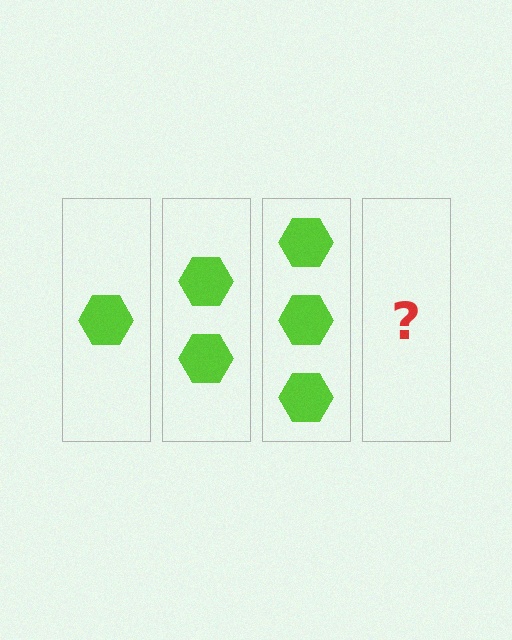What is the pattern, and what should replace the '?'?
The pattern is that each step adds one more hexagon. The '?' should be 4 hexagons.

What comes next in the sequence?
The next element should be 4 hexagons.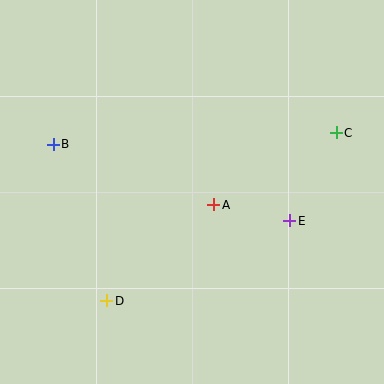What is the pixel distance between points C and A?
The distance between C and A is 142 pixels.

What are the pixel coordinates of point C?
Point C is at (336, 133).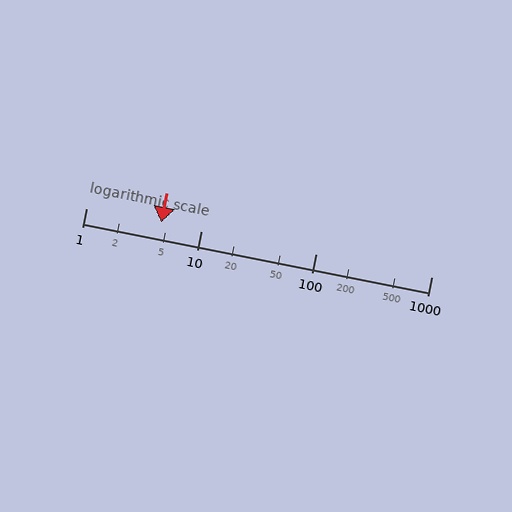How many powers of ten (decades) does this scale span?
The scale spans 3 decades, from 1 to 1000.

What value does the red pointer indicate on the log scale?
The pointer indicates approximately 4.5.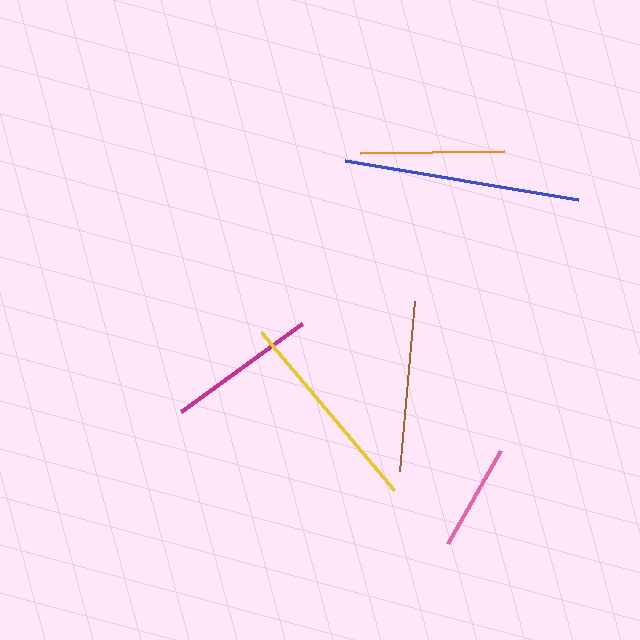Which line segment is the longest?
The blue line is the longest at approximately 236 pixels.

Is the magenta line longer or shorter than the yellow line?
The yellow line is longer than the magenta line.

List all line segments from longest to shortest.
From longest to shortest: blue, yellow, brown, magenta, orange, pink.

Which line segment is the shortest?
The pink line is the shortest at approximately 107 pixels.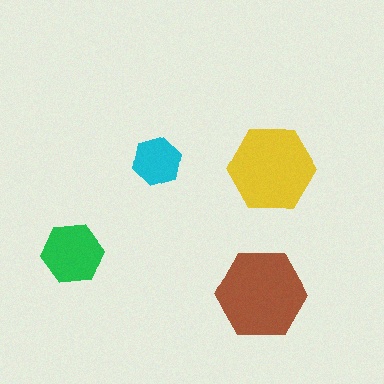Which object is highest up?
The cyan hexagon is topmost.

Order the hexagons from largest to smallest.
the brown one, the yellow one, the green one, the cyan one.